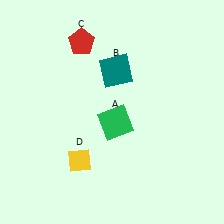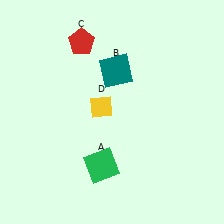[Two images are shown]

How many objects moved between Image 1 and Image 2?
2 objects moved between the two images.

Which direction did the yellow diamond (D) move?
The yellow diamond (D) moved up.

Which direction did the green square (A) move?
The green square (A) moved down.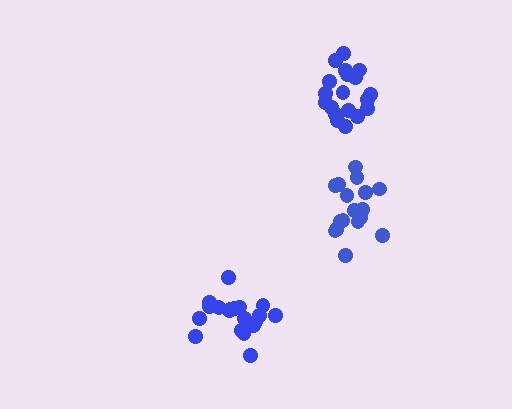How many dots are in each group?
Group 1: 19 dots, Group 2: 19 dots, Group 3: 17 dots (55 total).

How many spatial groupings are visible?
There are 3 spatial groupings.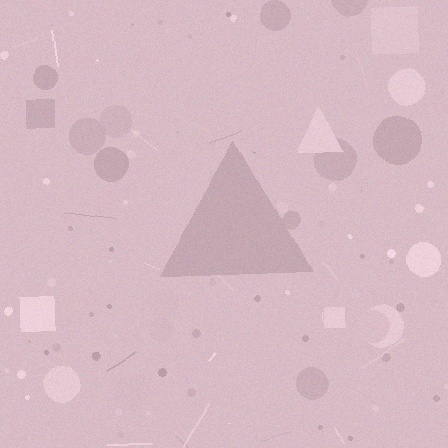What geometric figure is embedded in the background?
A triangle is embedded in the background.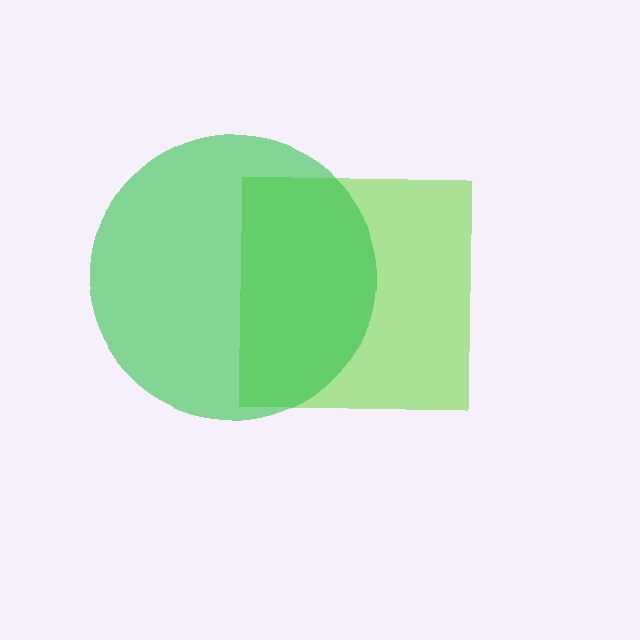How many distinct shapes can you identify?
There are 2 distinct shapes: a lime square, a green circle.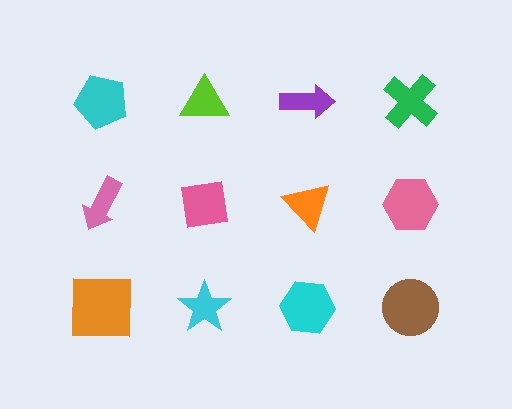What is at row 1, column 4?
A green cross.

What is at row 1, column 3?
A purple arrow.